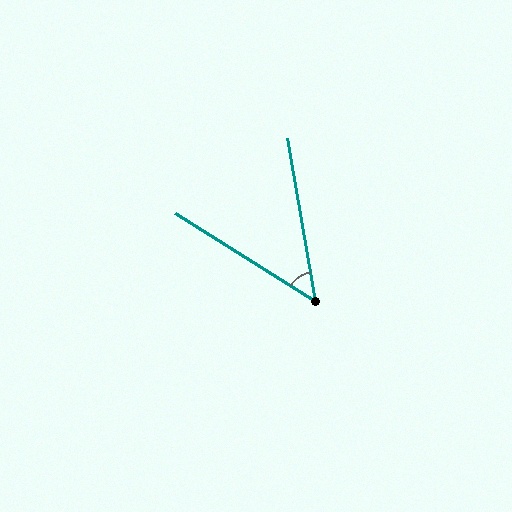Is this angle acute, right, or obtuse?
It is acute.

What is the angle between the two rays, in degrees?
Approximately 48 degrees.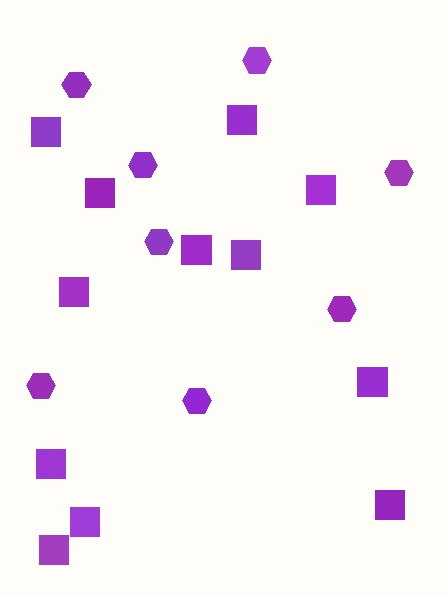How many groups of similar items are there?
There are 2 groups: one group of squares (12) and one group of hexagons (8).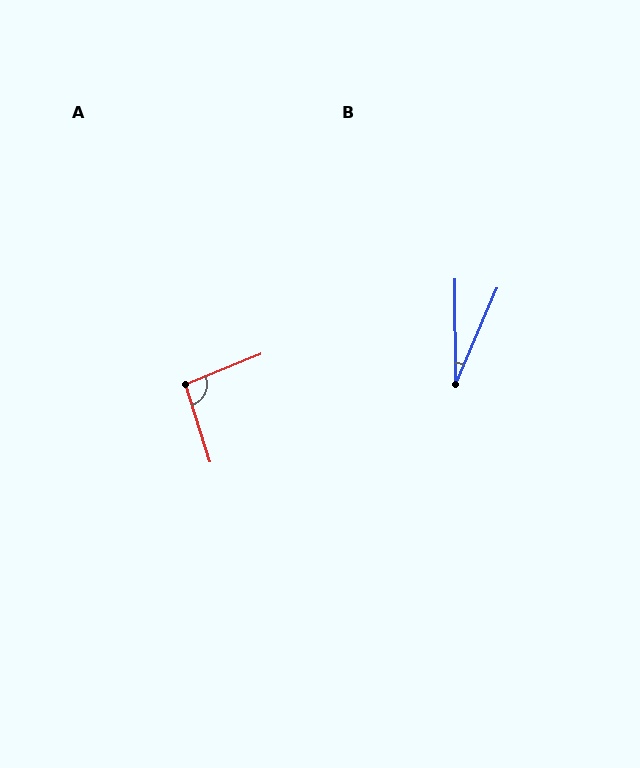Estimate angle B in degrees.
Approximately 23 degrees.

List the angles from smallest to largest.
B (23°), A (95°).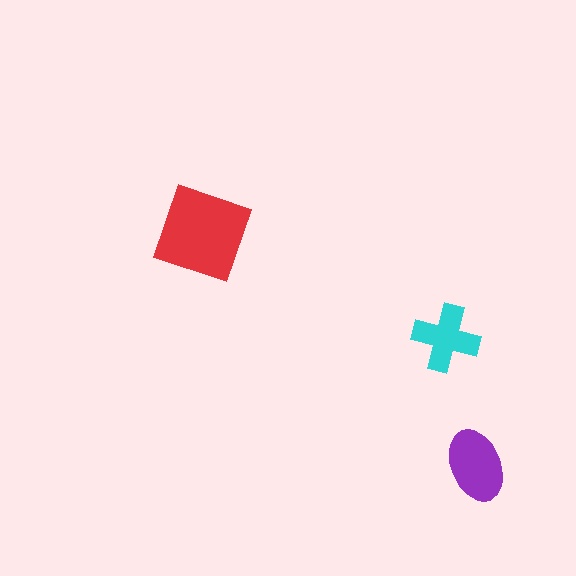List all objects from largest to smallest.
The red square, the purple ellipse, the cyan cross.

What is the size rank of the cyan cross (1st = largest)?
3rd.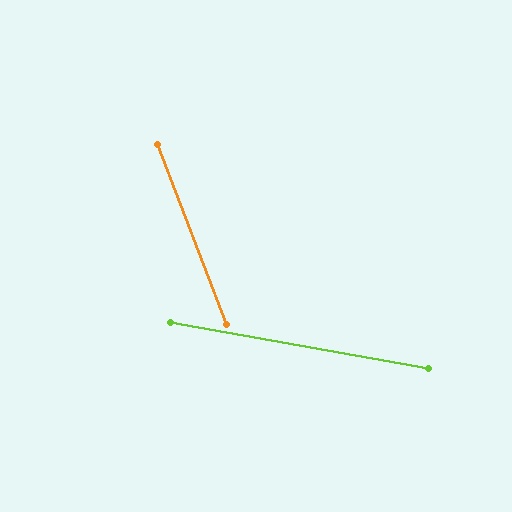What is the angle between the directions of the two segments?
Approximately 59 degrees.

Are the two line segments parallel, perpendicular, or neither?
Neither parallel nor perpendicular — they differ by about 59°.